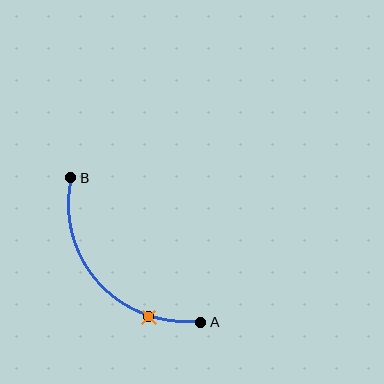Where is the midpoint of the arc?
The arc midpoint is the point on the curve farthest from the straight line joining A and B. It sits below and to the left of that line.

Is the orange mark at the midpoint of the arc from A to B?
No. The orange mark lies on the arc but is closer to endpoint A. The arc midpoint would be at the point on the curve equidistant along the arc from both A and B.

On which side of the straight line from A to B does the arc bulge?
The arc bulges below and to the left of the straight line connecting A and B.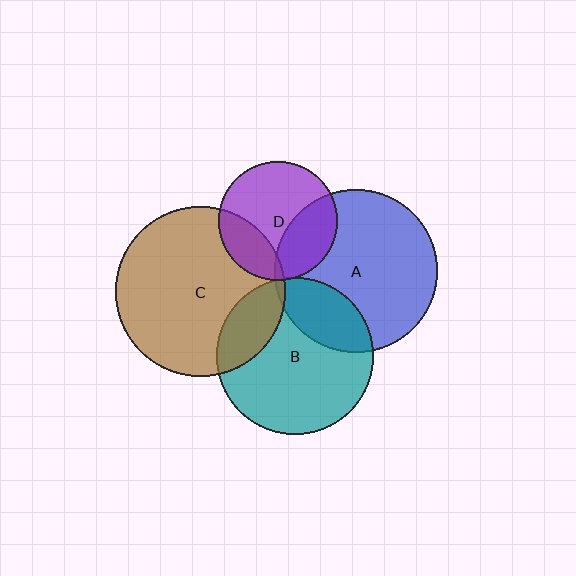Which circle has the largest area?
Circle C (brown).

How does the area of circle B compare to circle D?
Approximately 1.7 times.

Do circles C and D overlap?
Yes.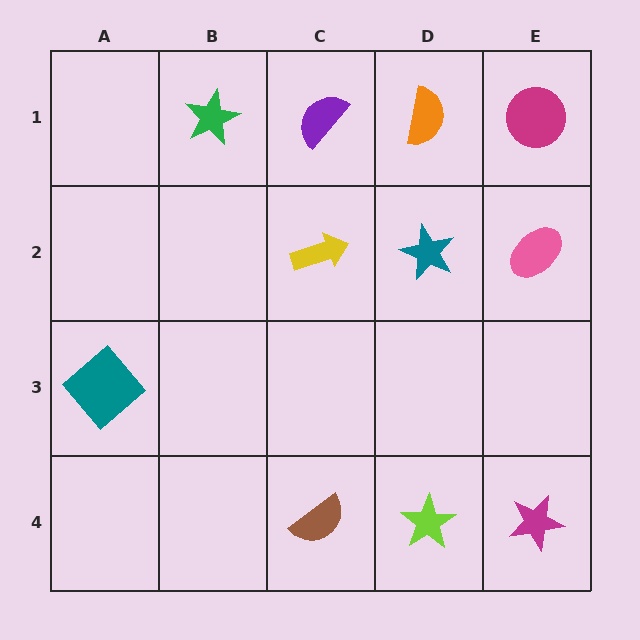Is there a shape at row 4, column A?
No, that cell is empty.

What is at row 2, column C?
A yellow arrow.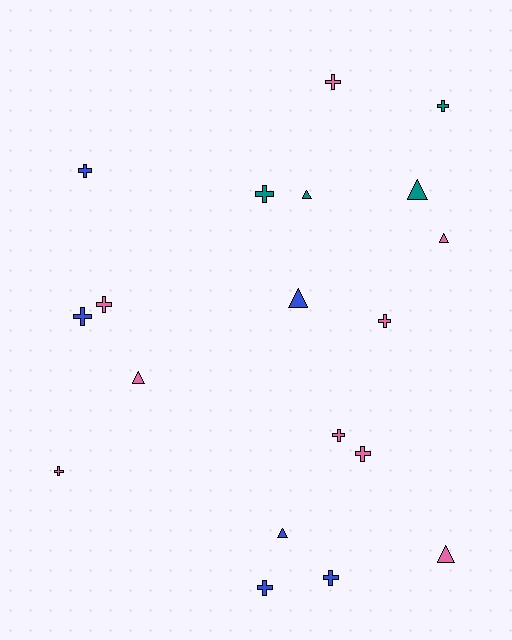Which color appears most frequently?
Pink, with 9 objects.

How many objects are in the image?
There are 19 objects.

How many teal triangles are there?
There are 2 teal triangles.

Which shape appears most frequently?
Cross, with 12 objects.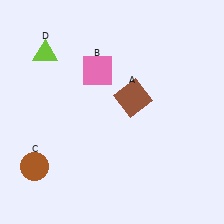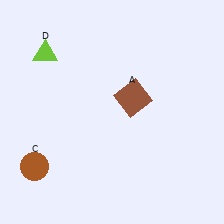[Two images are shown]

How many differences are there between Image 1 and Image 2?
There is 1 difference between the two images.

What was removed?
The pink square (B) was removed in Image 2.